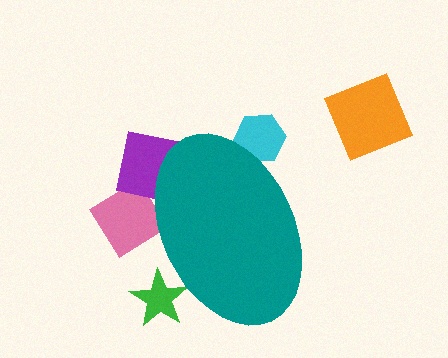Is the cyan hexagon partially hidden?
Yes, the cyan hexagon is partially hidden behind the teal ellipse.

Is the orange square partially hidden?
No, the orange square is fully visible.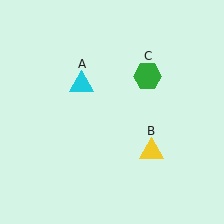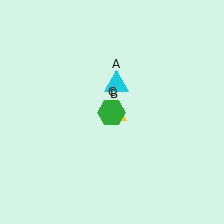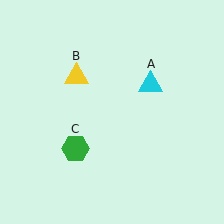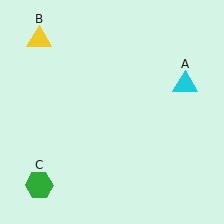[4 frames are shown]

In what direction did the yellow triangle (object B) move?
The yellow triangle (object B) moved up and to the left.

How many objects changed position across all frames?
3 objects changed position: cyan triangle (object A), yellow triangle (object B), green hexagon (object C).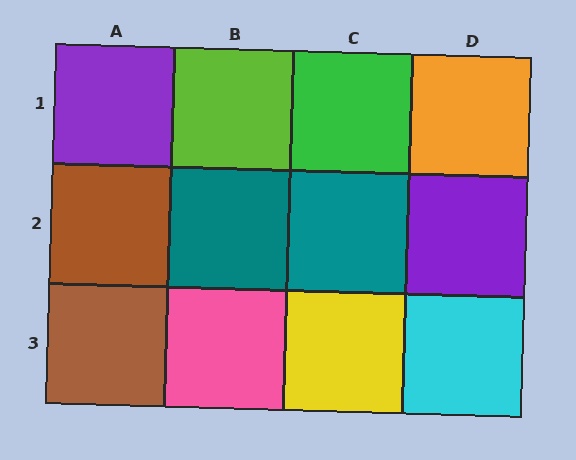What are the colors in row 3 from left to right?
Brown, pink, yellow, cyan.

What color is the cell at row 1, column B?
Lime.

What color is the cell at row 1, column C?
Green.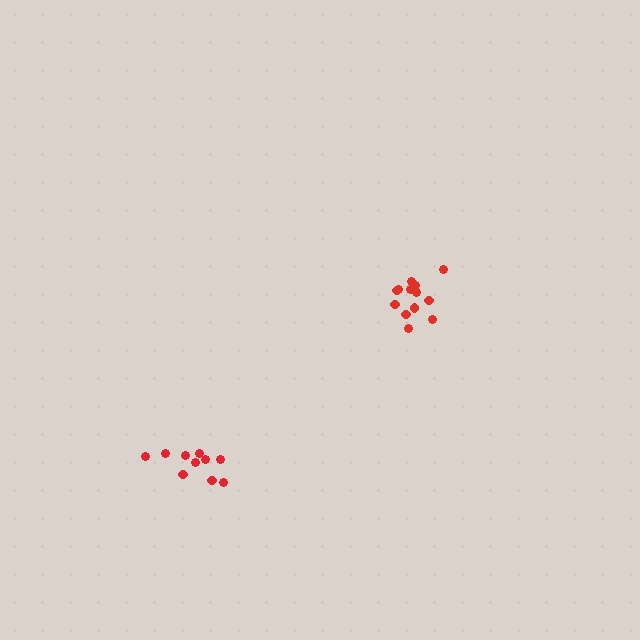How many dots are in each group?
Group 1: 13 dots, Group 2: 10 dots (23 total).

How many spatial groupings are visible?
There are 2 spatial groupings.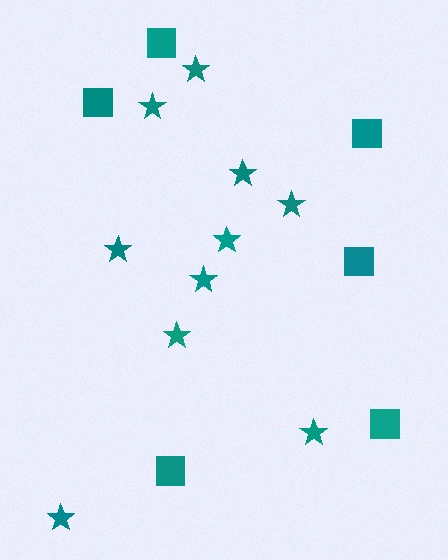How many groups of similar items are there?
There are 2 groups: one group of squares (6) and one group of stars (10).